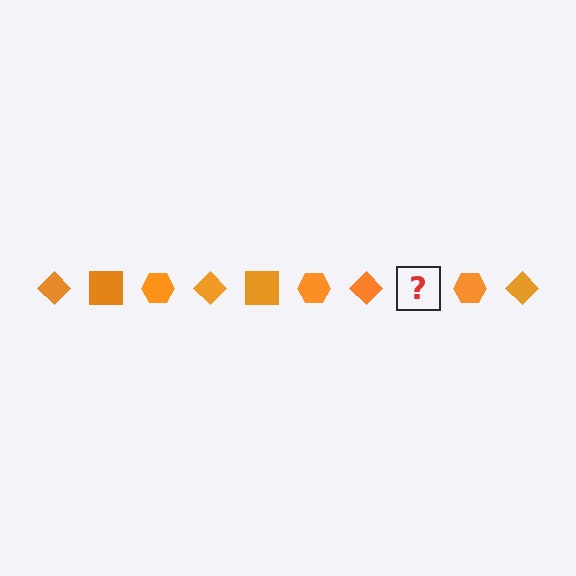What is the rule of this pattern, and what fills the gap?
The rule is that the pattern cycles through diamond, square, hexagon shapes in orange. The gap should be filled with an orange square.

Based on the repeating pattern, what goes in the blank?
The blank should be an orange square.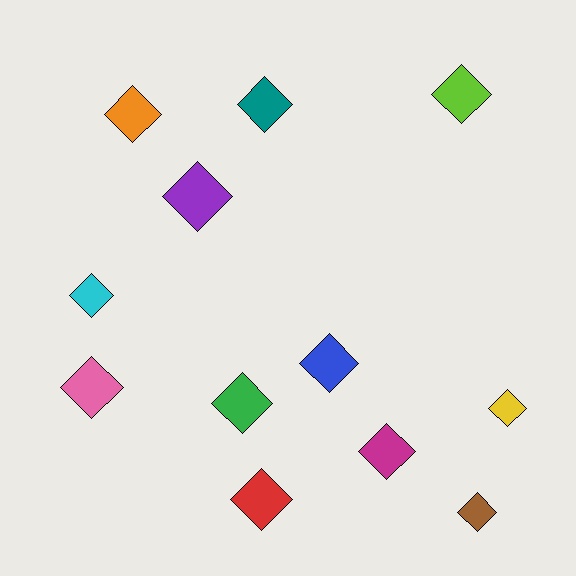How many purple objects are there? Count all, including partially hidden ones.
There is 1 purple object.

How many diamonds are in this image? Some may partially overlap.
There are 12 diamonds.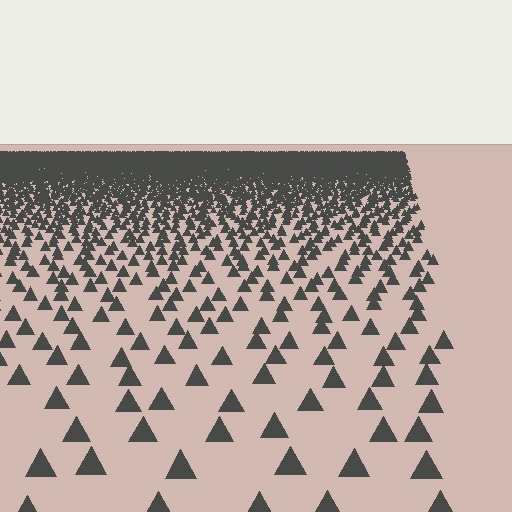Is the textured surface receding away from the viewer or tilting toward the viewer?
The surface is receding away from the viewer. Texture elements get smaller and denser toward the top.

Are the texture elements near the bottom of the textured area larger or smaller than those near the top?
Larger. Near the bottom, elements are closer to the viewer and appear at a bigger on-screen size.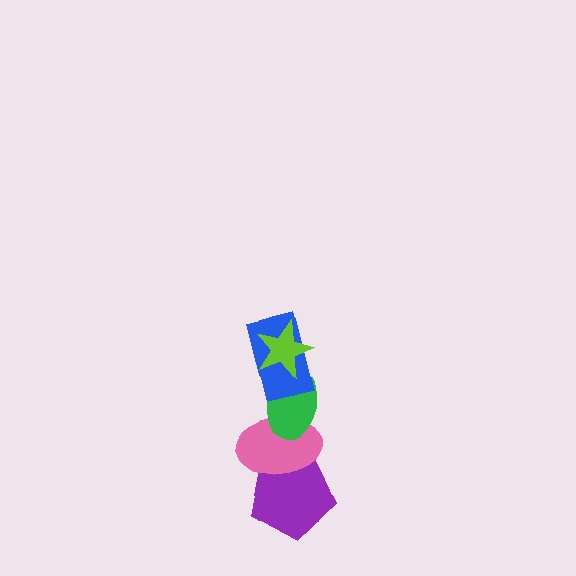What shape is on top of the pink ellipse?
The green ellipse is on top of the pink ellipse.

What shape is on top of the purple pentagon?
The pink ellipse is on top of the purple pentagon.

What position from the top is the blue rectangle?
The blue rectangle is 2nd from the top.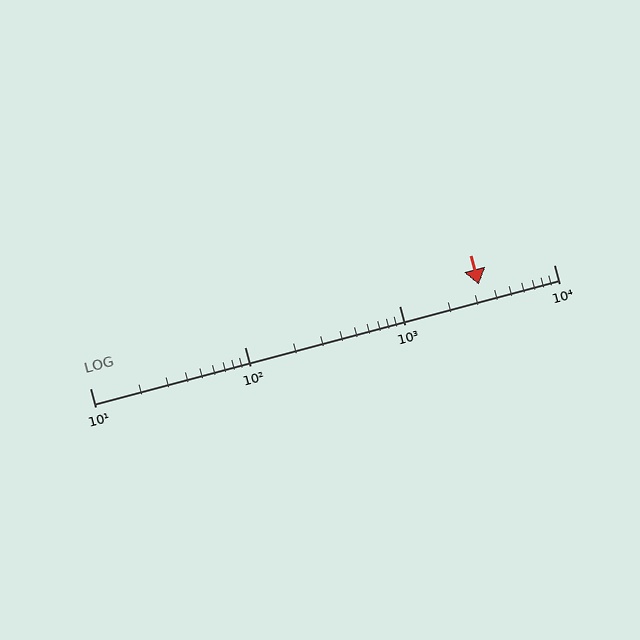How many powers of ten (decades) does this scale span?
The scale spans 3 decades, from 10 to 10000.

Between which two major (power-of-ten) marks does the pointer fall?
The pointer is between 1000 and 10000.